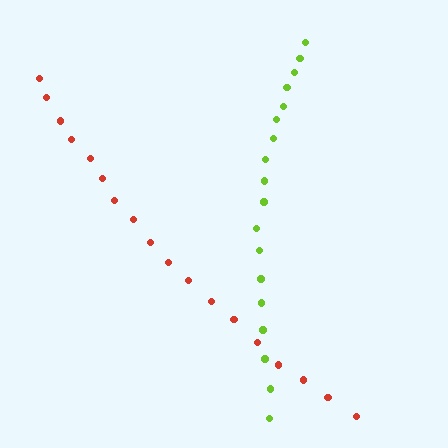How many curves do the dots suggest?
There are 2 distinct paths.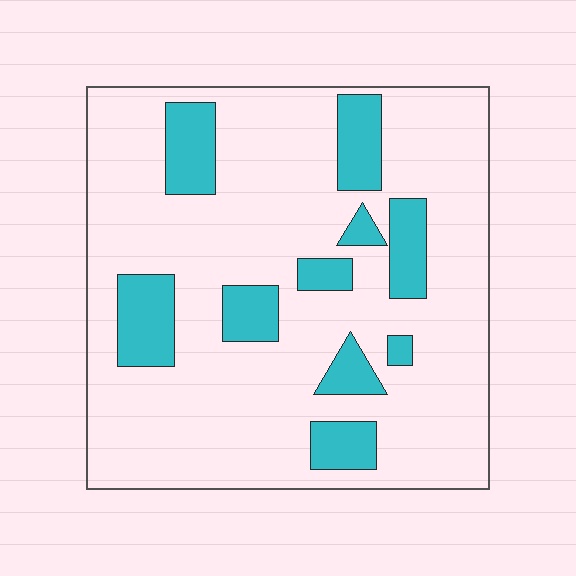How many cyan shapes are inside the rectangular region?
10.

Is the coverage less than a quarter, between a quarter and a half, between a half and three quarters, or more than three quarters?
Less than a quarter.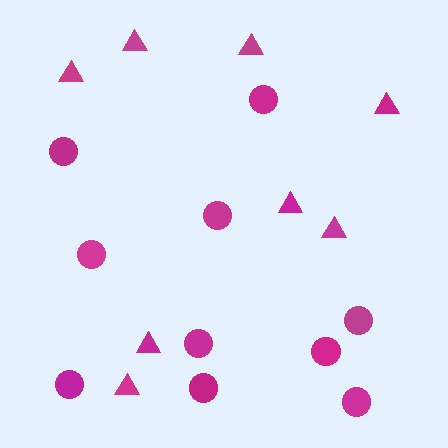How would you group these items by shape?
There are 2 groups: one group of triangles (8) and one group of circles (10).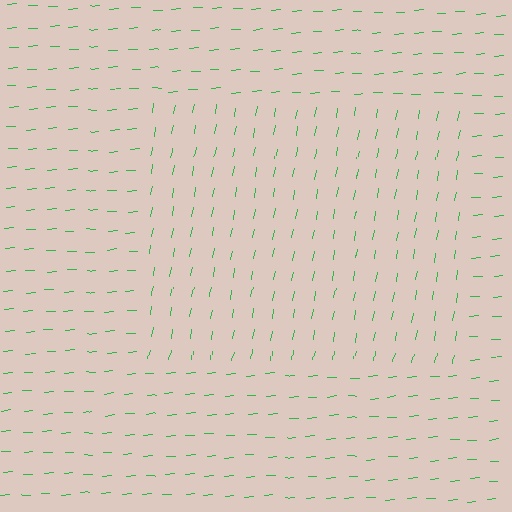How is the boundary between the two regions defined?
The boundary is defined purely by a change in line orientation (approximately 75 degrees difference). All lines are the same color and thickness.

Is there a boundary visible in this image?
Yes, there is a texture boundary formed by a change in line orientation.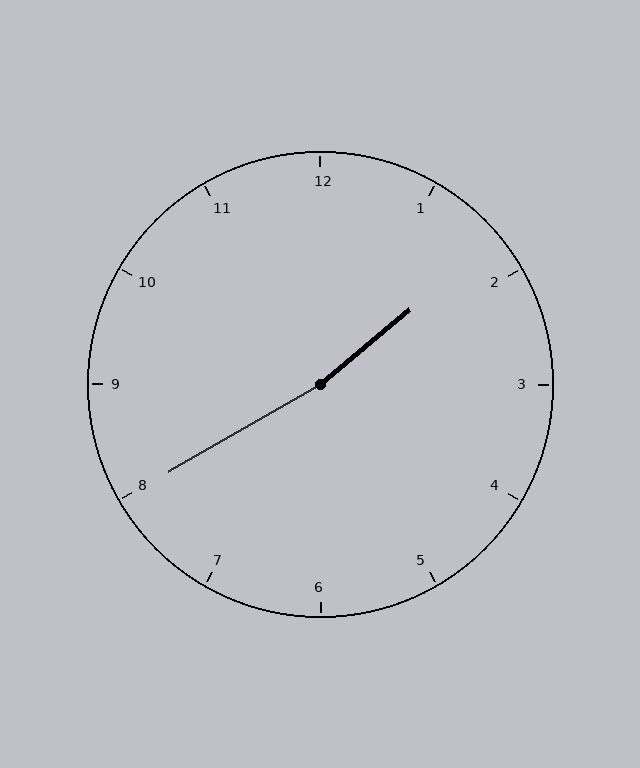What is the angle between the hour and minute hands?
Approximately 170 degrees.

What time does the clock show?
1:40.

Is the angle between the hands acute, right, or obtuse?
It is obtuse.